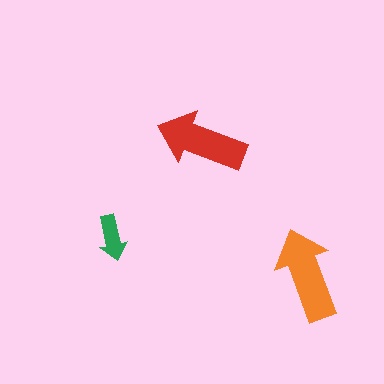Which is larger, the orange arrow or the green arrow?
The orange one.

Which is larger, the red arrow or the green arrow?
The red one.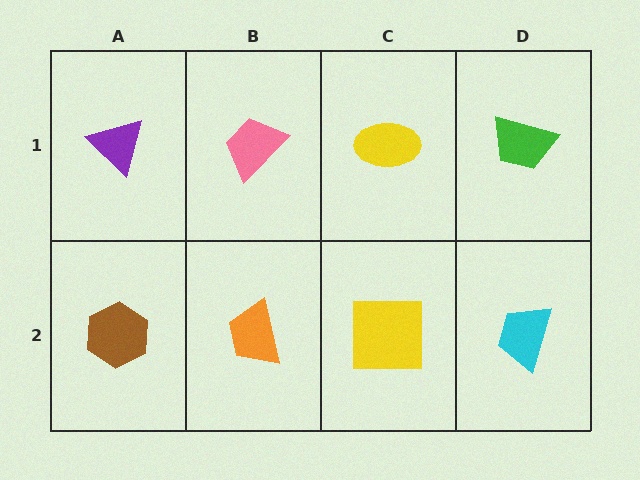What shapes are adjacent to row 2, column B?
A pink trapezoid (row 1, column B), a brown hexagon (row 2, column A), a yellow square (row 2, column C).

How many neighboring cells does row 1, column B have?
3.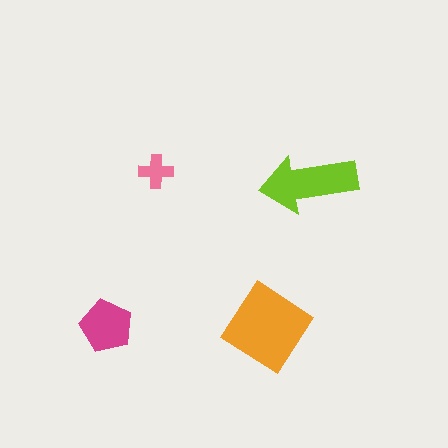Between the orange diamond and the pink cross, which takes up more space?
The orange diamond.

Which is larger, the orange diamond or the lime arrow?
The orange diamond.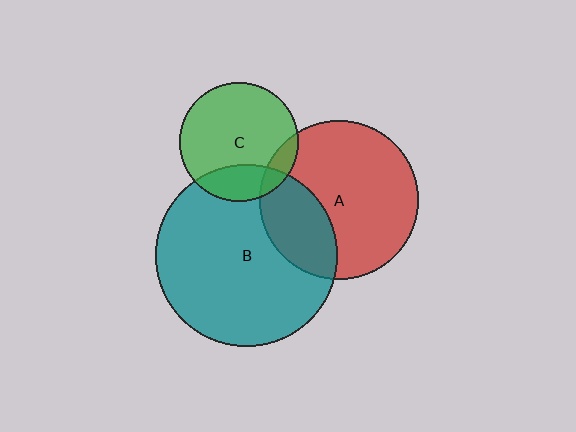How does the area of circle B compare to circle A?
Approximately 1.3 times.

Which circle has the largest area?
Circle B (teal).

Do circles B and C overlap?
Yes.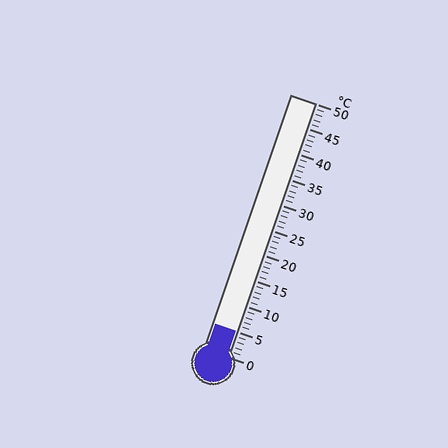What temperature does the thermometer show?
The thermometer shows approximately 5°C.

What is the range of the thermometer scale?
The thermometer scale ranges from 0°C to 50°C.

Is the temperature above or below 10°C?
The temperature is below 10°C.